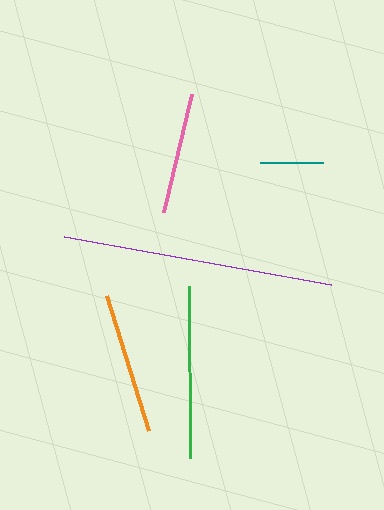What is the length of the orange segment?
The orange segment is approximately 141 pixels long.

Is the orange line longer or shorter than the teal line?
The orange line is longer than the teal line.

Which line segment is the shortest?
The teal line is the shortest at approximately 63 pixels.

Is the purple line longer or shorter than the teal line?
The purple line is longer than the teal line.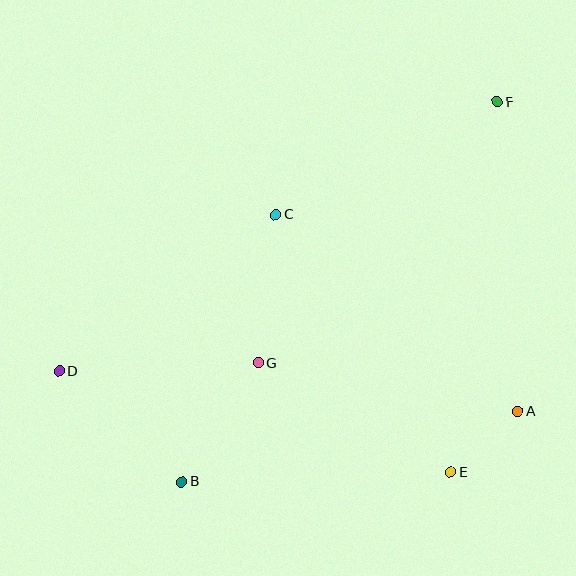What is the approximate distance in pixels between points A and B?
The distance between A and B is approximately 344 pixels.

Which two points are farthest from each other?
Points D and F are farthest from each other.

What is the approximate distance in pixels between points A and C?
The distance between A and C is approximately 312 pixels.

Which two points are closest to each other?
Points A and E are closest to each other.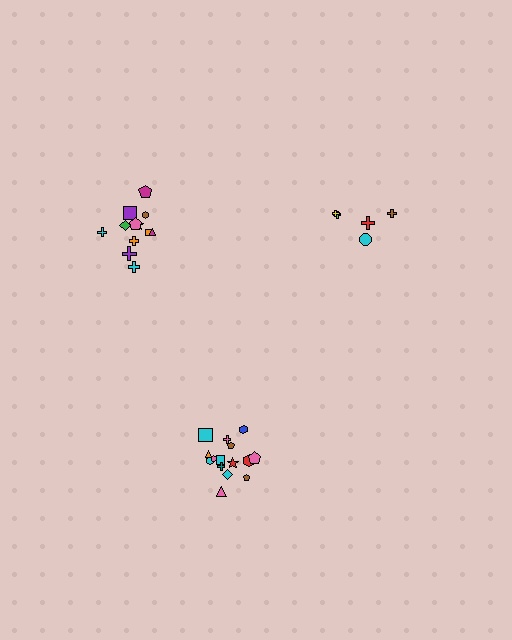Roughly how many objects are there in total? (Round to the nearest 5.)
Roughly 30 objects in total.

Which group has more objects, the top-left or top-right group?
The top-left group.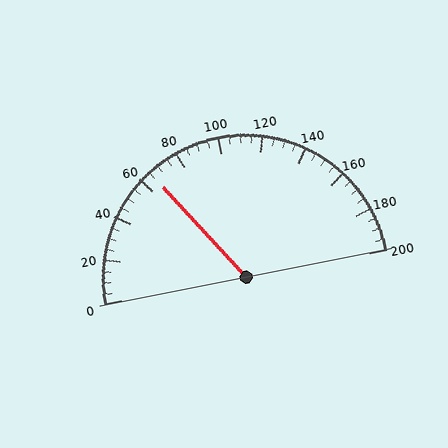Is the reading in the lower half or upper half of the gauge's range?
The reading is in the lower half of the range (0 to 200).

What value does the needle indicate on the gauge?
The needle indicates approximately 65.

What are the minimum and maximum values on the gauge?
The gauge ranges from 0 to 200.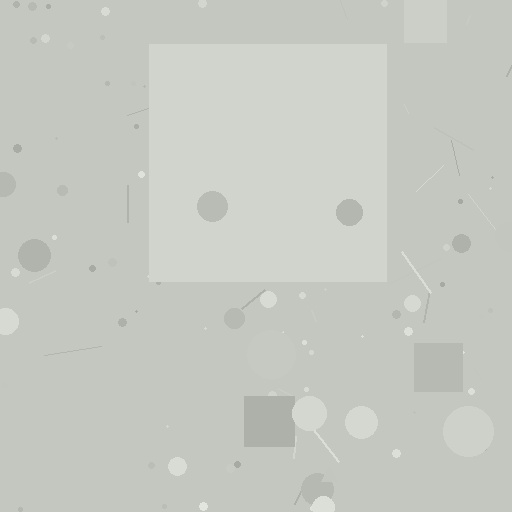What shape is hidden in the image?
A square is hidden in the image.